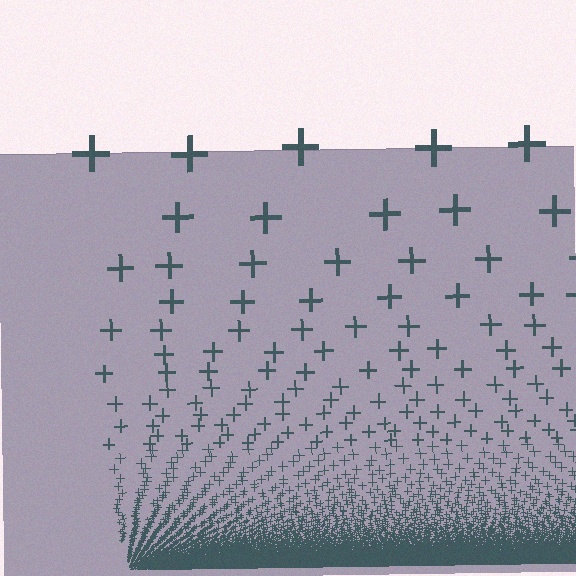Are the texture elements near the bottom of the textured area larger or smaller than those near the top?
Smaller. The gradient is inverted — elements near the bottom are smaller and denser.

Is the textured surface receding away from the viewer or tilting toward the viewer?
The surface appears to tilt toward the viewer. Texture elements get larger and sparser toward the top.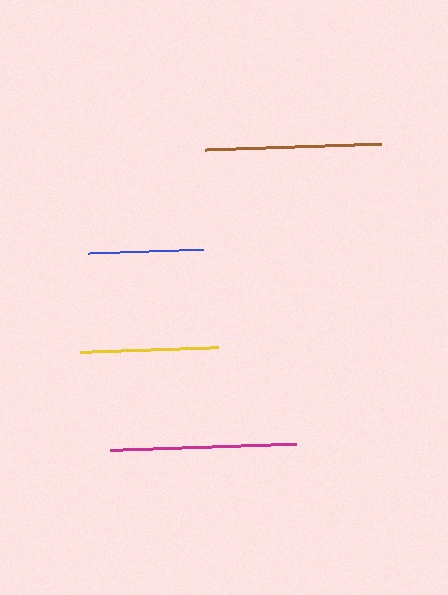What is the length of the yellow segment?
The yellow segment is approximately 138 pixels long.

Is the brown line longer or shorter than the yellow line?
The brown line is longer than the yellow line.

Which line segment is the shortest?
The blue line is the shortest at approximately 115 pixels.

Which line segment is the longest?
The magenta line is the longest at approximately 187 pixels.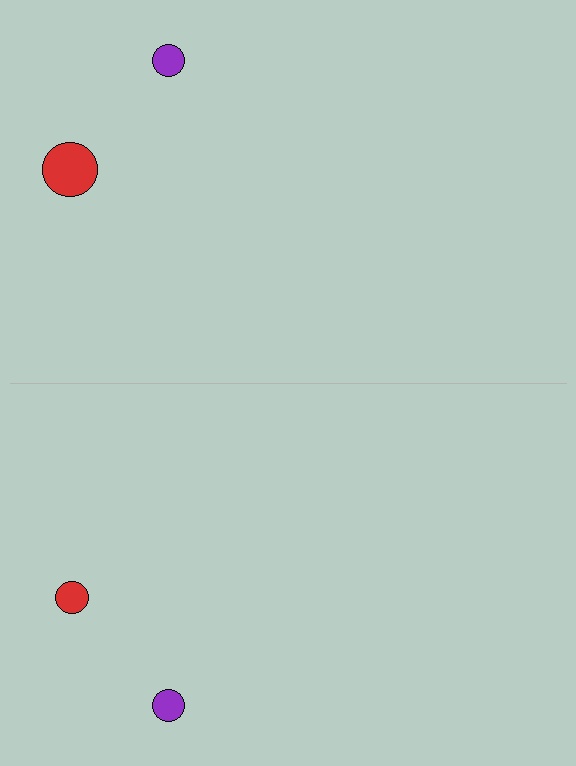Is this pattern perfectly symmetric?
No, the pattern is not perfectly symmetric. The red circle on the bottom side has a different size than its mirror counterpart.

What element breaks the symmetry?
The red circle on the bottom side has a different size than its mirror counterpart.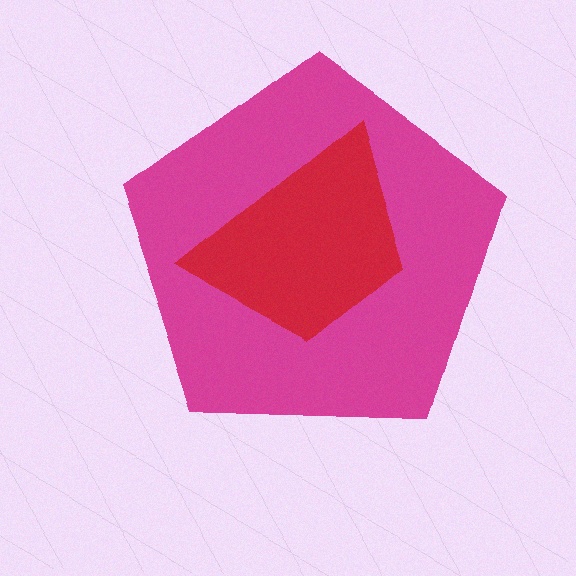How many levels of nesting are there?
2.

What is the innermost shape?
The red trapezoid.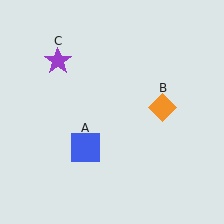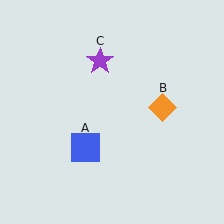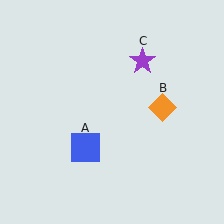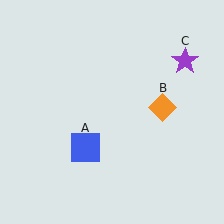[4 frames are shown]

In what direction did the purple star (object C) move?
The purple star (object C) moved right.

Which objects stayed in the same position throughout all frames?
Blue square (object A) and orange diamond (object B) remained stationary.